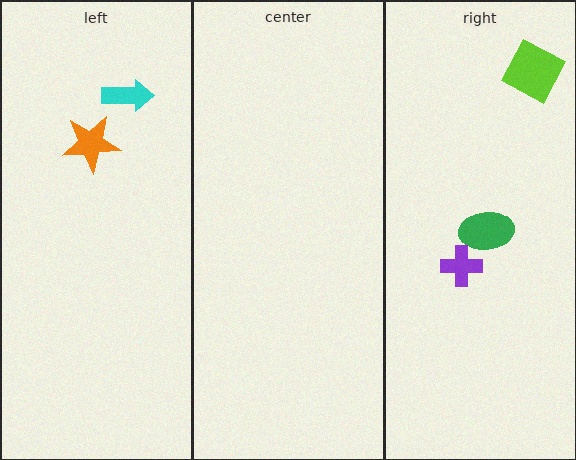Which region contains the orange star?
The left region.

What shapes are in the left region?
The orange star, the cyan arrow.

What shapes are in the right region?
The lime square, the green ellipse, the purple cross.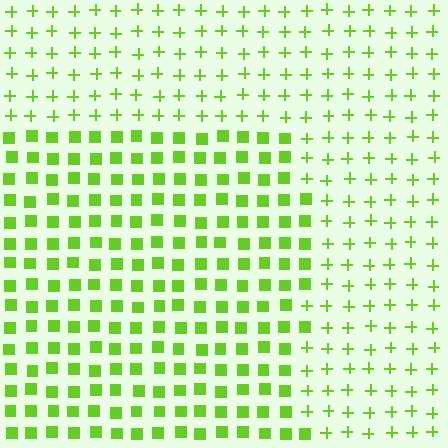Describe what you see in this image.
The image is filled with small lime elements arranged in a uniform grid. A rectangle-shaped region contains squares, while the surrounding area contains plus signs. The boundary is defined purely by the change in element shape.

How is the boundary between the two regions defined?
The boundary is defined by a change in element shape: squares inside vs. plus signs outside. All elements share the same color and spacing.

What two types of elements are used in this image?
The image uses squares inside the rectangle region and plus signs outside it.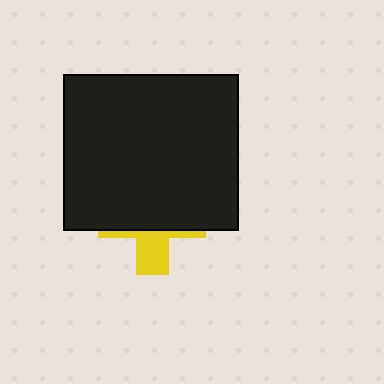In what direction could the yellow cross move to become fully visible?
The yellow cross could move down. That would shift it out from behind the black rectangle entirely.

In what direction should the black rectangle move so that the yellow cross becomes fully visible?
The black rectangle should move up. That is the shortest direction to clear the overlap and leave the yellow cross fully visible.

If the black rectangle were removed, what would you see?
You would see the complete yellow cross.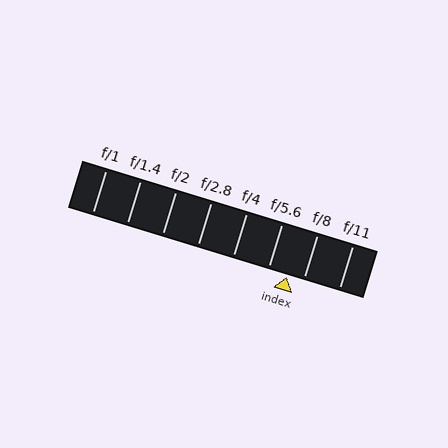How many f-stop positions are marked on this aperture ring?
There are 8 f-stop positions marked.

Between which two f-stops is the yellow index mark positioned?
The index mark is between f/5.6 and f/8.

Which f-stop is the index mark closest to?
The index mark is closest to f/8.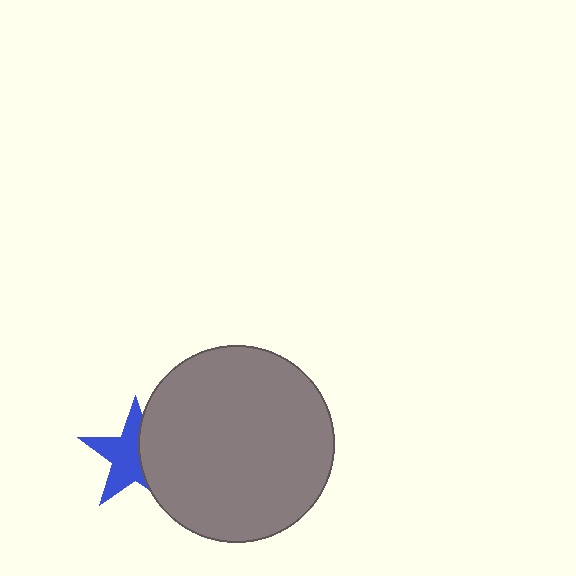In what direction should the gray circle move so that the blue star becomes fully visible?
The gray circle should move right. That is the shortest direction to clear the overlap and leave the blue star fully visible.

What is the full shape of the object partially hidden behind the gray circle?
The partially hidden object is a blue star.